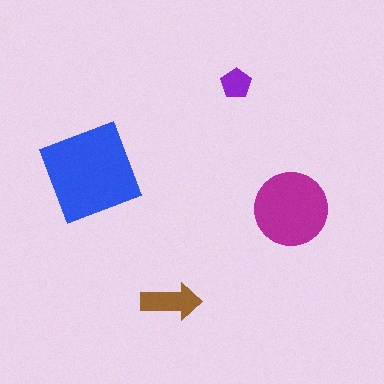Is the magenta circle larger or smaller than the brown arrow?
Larger.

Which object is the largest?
The blue diamond.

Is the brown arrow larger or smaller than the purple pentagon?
Larger.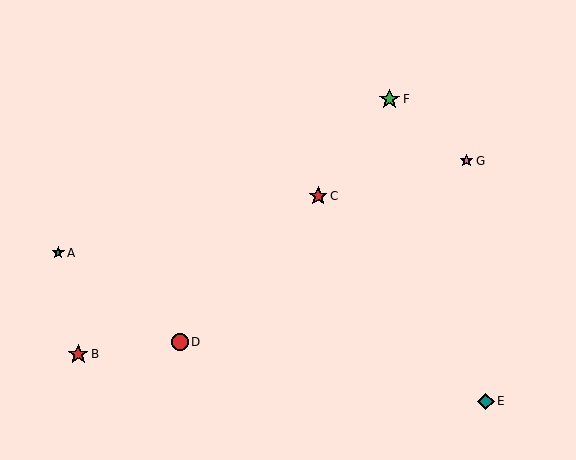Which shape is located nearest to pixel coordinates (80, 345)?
The red star (labeled B) at (78, 354) is nearest to that location.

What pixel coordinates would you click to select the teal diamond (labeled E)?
Click at (486, 401) to select the teal diamond E.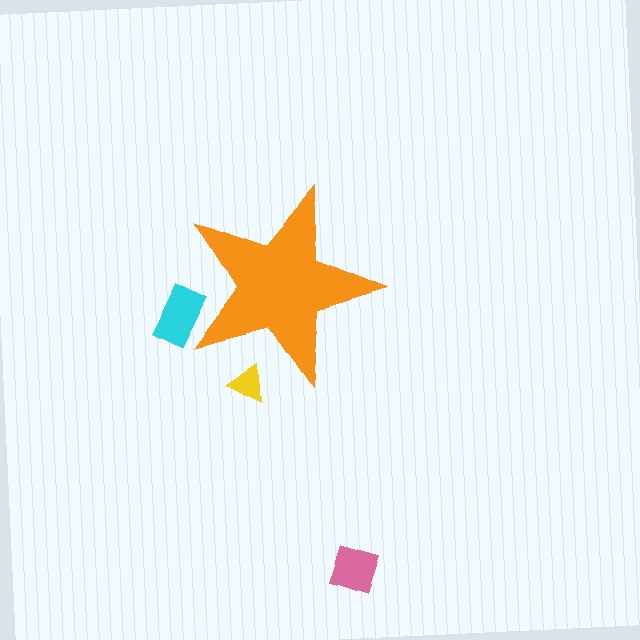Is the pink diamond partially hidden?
No, the pink diamond is fully visible.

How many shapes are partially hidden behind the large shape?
2 shapes are partially hidden.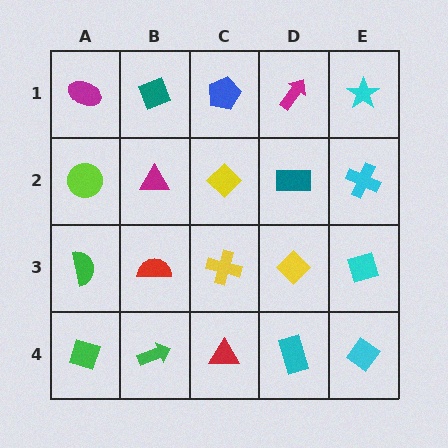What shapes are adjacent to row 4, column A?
A green semicircle (row 3, column A), a green arrow (row 4, column B).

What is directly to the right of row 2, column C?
A teal rectangle.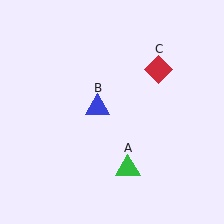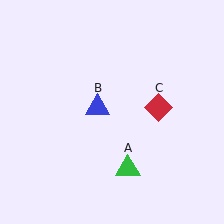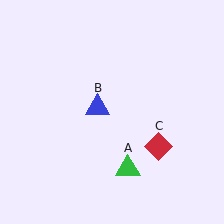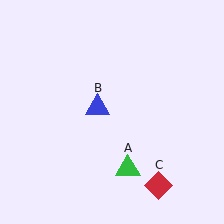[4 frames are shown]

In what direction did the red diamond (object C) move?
The red diamond (object C) moved down.